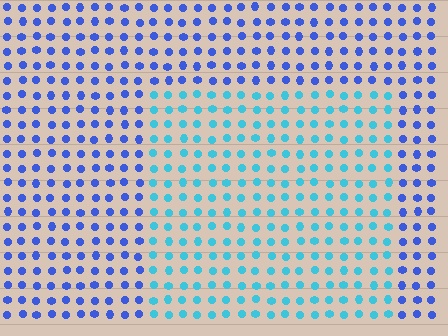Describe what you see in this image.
The image is filled with small blue elements in a uniform arrangement. A rectangle-shaped region is visible where the elements are tinted to a slightly different hue, forming a subtle color boundary.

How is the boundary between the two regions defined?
The boundary is defined purely by a slight shift in hue (about 41 degrees). Spacing, size, and orientation are identical on both sides.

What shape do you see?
I see a rectangle.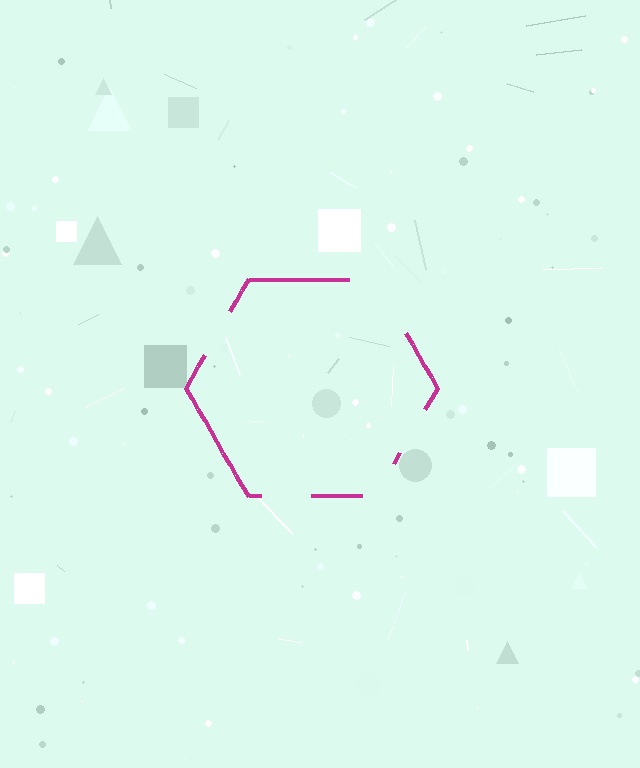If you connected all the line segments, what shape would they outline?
They would outline a hexagon.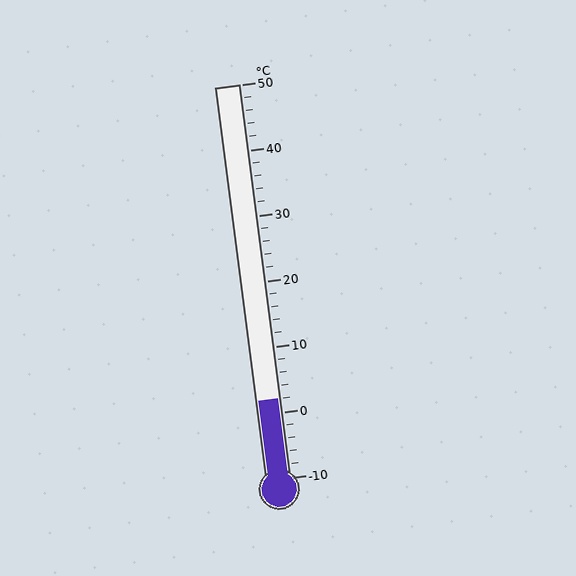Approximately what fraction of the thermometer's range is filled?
The thermometer is filled to approximately 20% of its range.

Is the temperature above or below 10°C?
The temperature is below 10°C.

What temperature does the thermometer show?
The thermometer shows approximately 2°C.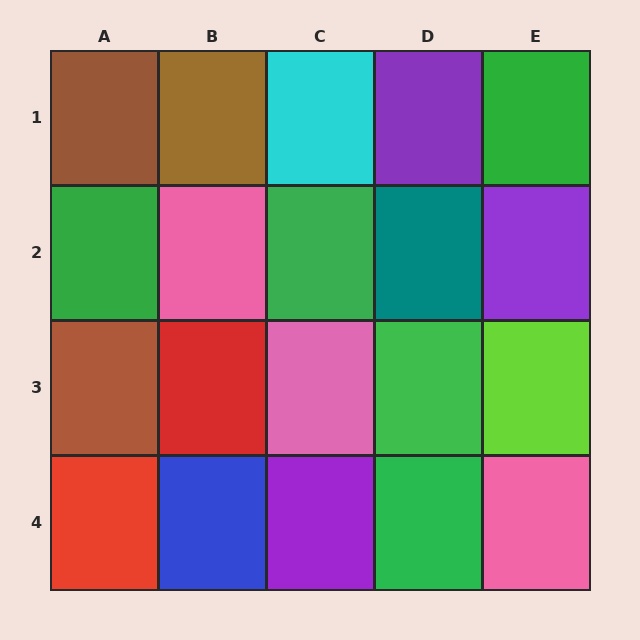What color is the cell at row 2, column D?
Teal.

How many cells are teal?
1 cell is teal.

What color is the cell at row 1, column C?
Cyan.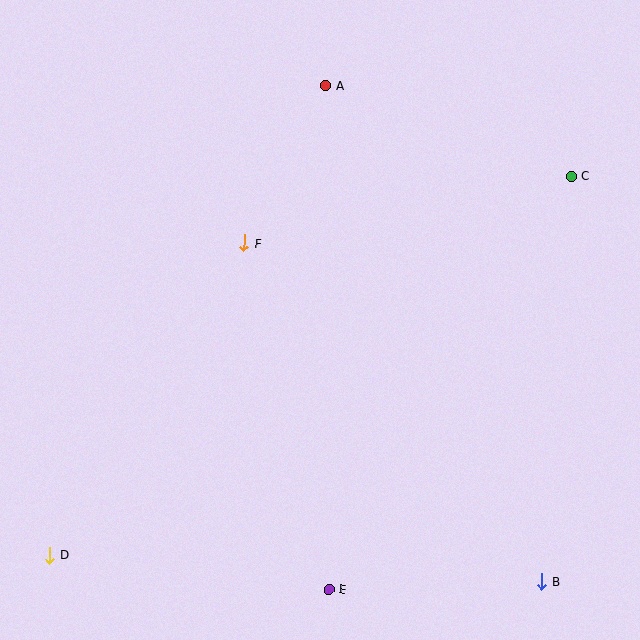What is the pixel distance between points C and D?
The distance between C and D is 644 pixels.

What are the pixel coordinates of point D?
Point D is at (50, 555).